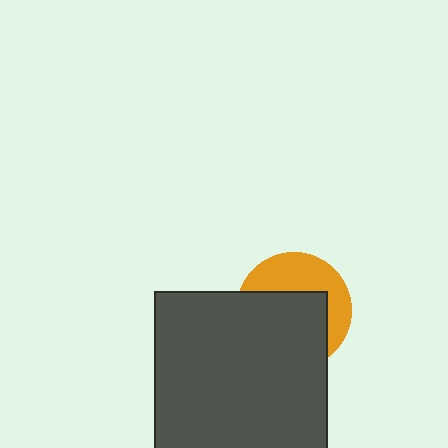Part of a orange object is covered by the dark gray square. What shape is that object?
It is a circle.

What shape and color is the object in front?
The object in front is a dark gray square.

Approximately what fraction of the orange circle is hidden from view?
Roughly 59% of the orange circle is hidden behind the dark gray square.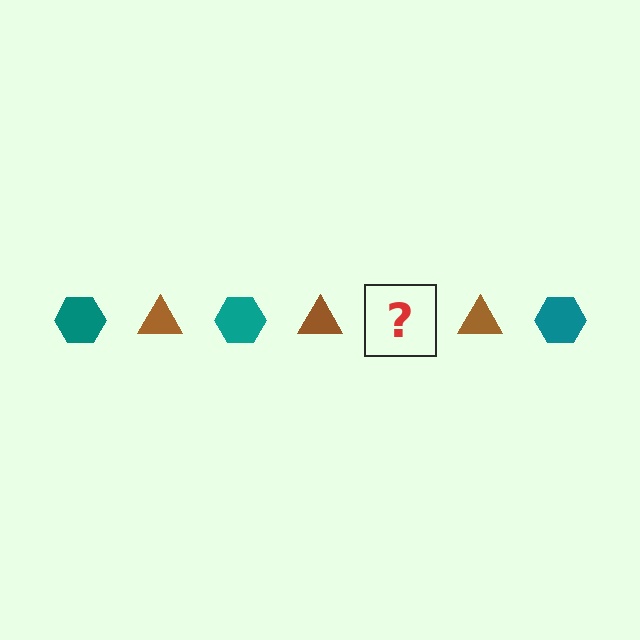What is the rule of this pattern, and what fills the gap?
The rule is that the pattern alternates between teal hexagon and brown triangle. The gap should be filled with a teal hexagon.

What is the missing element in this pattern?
The missing element is a teal hexagon.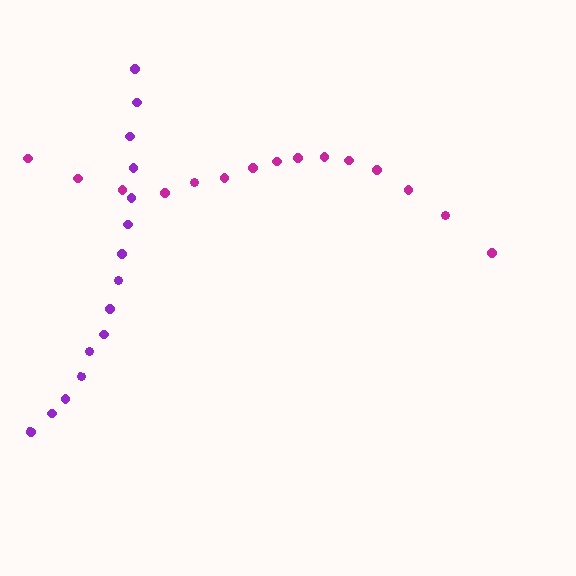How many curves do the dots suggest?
There are 2 distinct paths.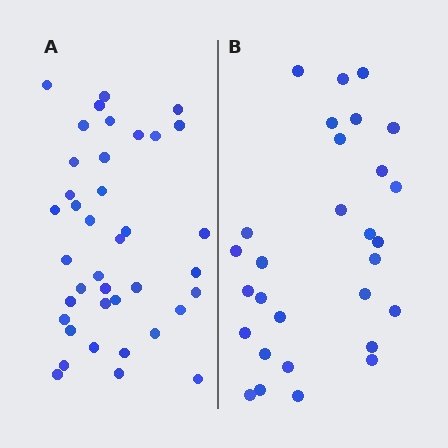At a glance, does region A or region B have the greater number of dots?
Region A (the left region) has more dots.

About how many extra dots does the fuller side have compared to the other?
Region A has roughly 10 or so more dots than region B.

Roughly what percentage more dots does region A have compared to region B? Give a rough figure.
About 35% more.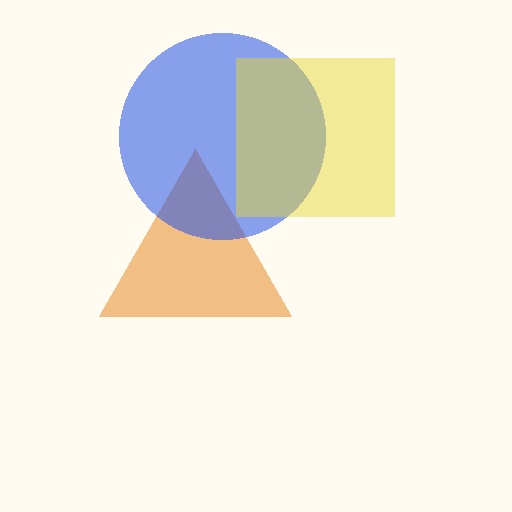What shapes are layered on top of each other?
The layered shapes are: an orange triangle, a blue circle, a yellow square.